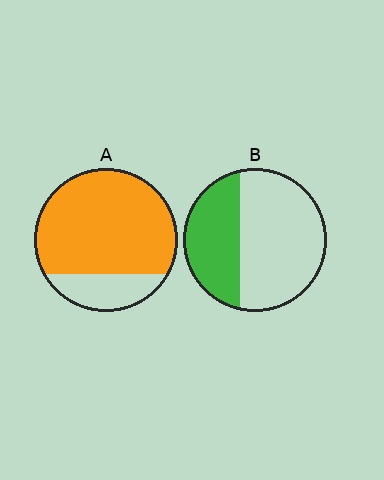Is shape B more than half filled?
No.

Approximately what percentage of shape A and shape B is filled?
A is approximately 80% and B is approximately 35%.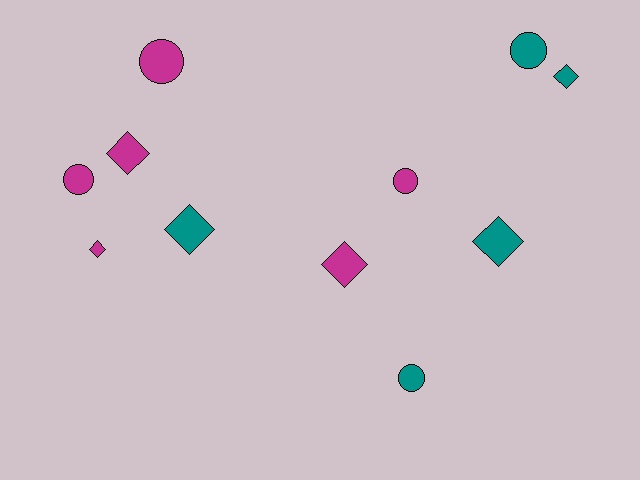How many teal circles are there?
There are 2 teal circles.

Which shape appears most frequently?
Diamond, with 6 objects.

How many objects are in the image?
There are 11 objects.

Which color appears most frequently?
Magenta, with 6 objects.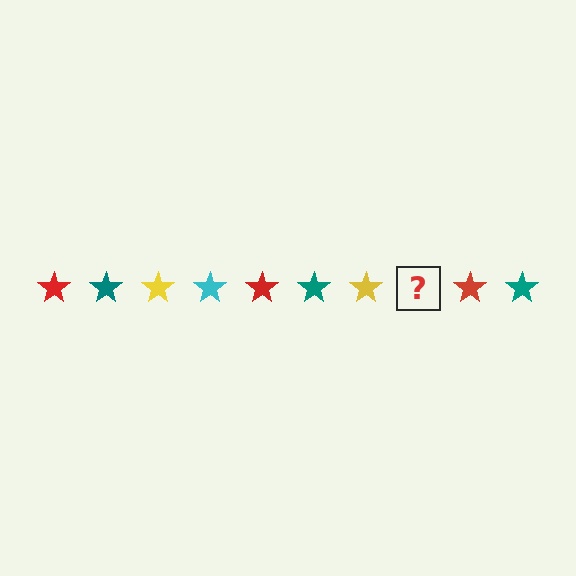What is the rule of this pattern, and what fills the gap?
The rule is that the pattern cycles through red, teal, yellow, cyan stars. The gap should be filled with a cyan star.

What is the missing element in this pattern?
The missing element is a cyan star.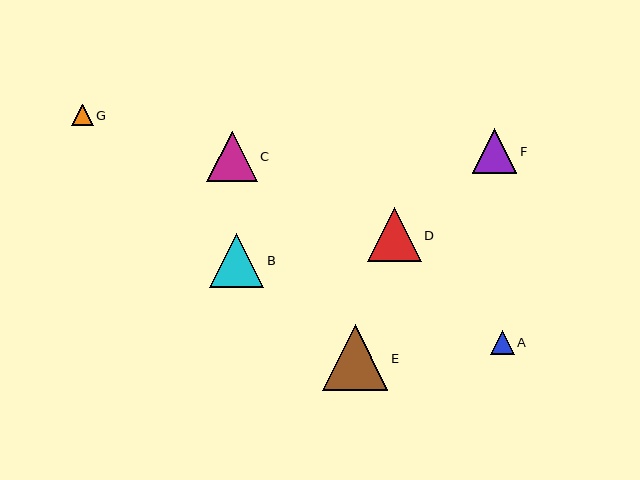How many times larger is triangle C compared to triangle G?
Triangle C is approximately 2.4 times the size of triangle G.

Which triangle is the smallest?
Triangle G is the smallest with a size of approximately 21 pixels.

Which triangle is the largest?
Triangle E is the largest with a size of approximately 65 pixels.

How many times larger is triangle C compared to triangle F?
Triangle C is approximately 1.1 times the size of triangle F.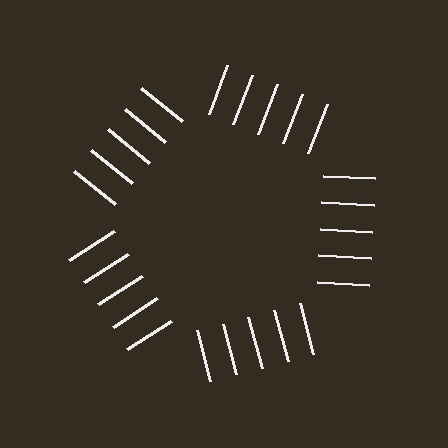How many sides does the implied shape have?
5 sides — the line-ends trace a pentagon.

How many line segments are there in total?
25 — 5 along each of the 5 edges.